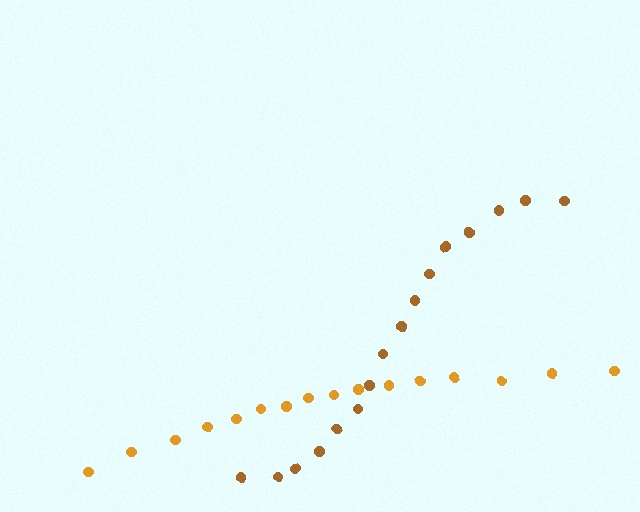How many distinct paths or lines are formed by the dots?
There are 2 distinct paths.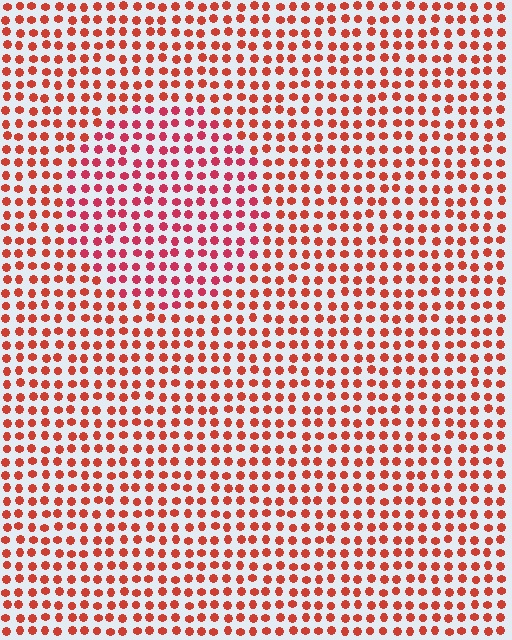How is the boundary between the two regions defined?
The boundary is defined purely by a slight shift in hue (about 22 degrees). Spacing, size, and orientation are identical on both sides.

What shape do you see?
I see a circle.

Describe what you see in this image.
The image is filled with small red elements in a uniform arrangement. A circle-shaped region is visible where the elements are tinted to a slightly different hue, forming a subtle color boundary.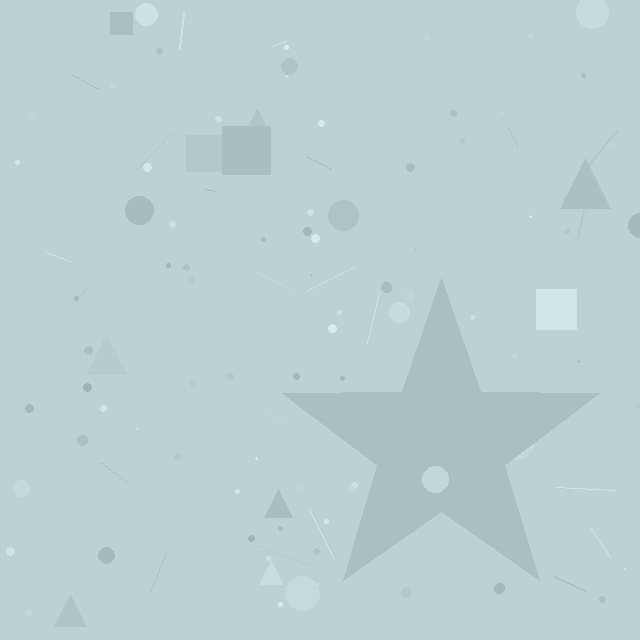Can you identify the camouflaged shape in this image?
The camouflaged shape is a star.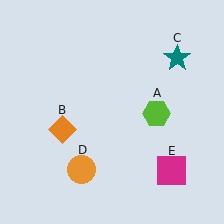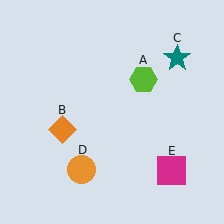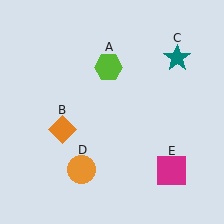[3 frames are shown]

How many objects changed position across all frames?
1 object changed position: lime hexagon (object A).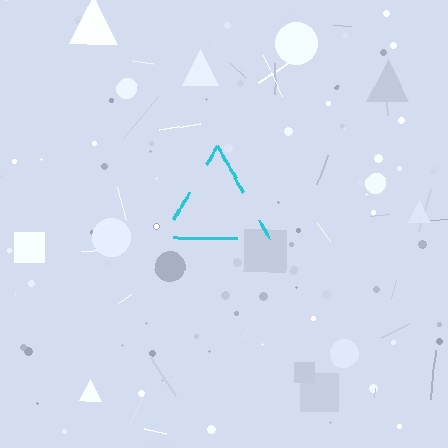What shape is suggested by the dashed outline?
The dashed outline suggests a triangle.